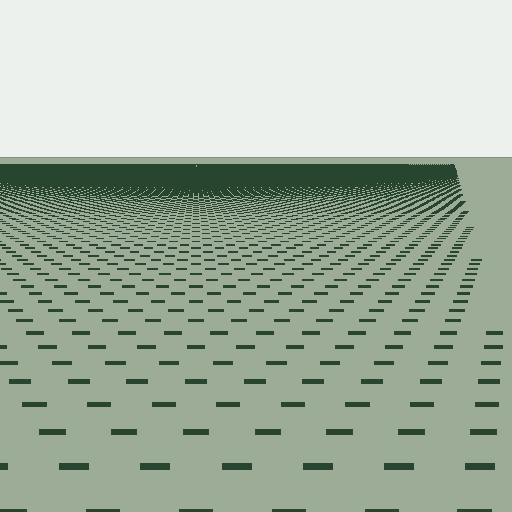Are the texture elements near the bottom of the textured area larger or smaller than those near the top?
Larger. Near the bottom, elements are closer to the viewer and appear at a bigger on-screen size.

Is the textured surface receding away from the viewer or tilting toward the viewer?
The surface is receding away from the viewer. Texture elements get smaller and denser toward the top.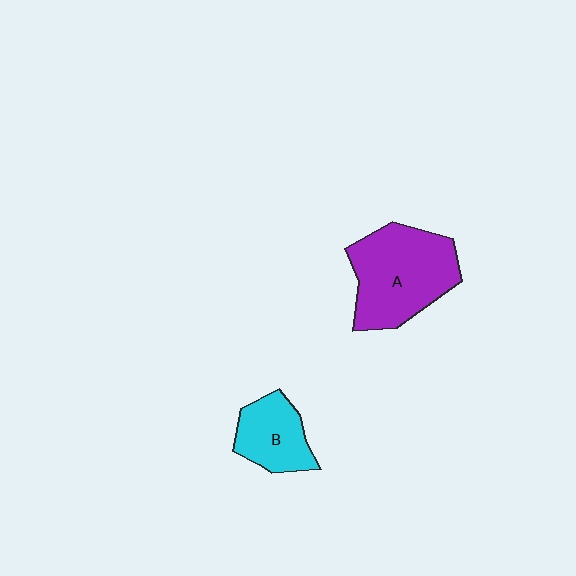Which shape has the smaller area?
Shape B (cyan).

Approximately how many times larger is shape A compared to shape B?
Approximately 1.9 times.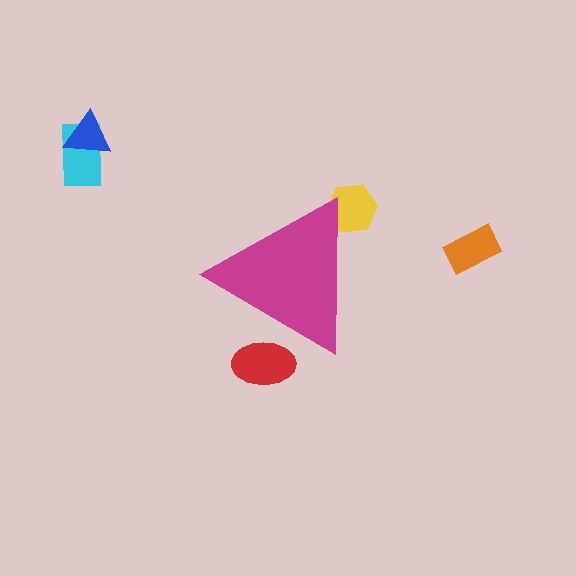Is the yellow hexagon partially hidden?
Yes, the yellow hexagon is partially hidden behind the magenta triangle.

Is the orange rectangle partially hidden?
No, the orange rectangle is fully visible.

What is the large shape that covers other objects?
A magenta triangle.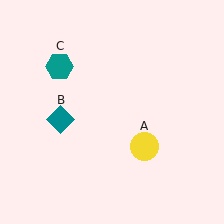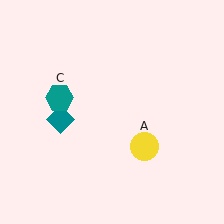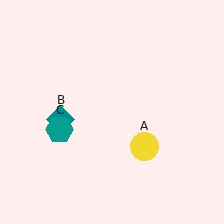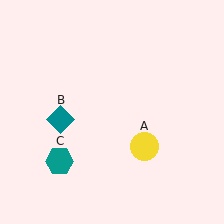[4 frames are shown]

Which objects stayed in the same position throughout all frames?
Yellow circle (object A) and teal diamond (object B) remained stationary.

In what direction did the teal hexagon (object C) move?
The teal hexagon (object C) moved down.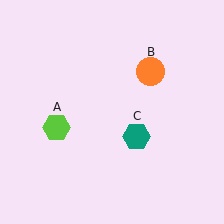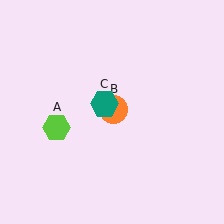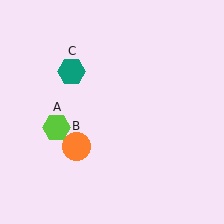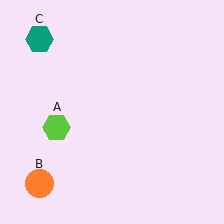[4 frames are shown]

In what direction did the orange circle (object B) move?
The orange circle (object B) moved down and to the left.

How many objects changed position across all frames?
2 objects changed position: orange circle (object B), teal hexagon (object C).